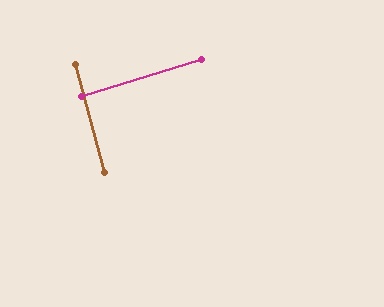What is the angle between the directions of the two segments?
Approximately 88 degrees.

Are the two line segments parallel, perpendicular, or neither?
Perpendicular — they meet at approximately 88°.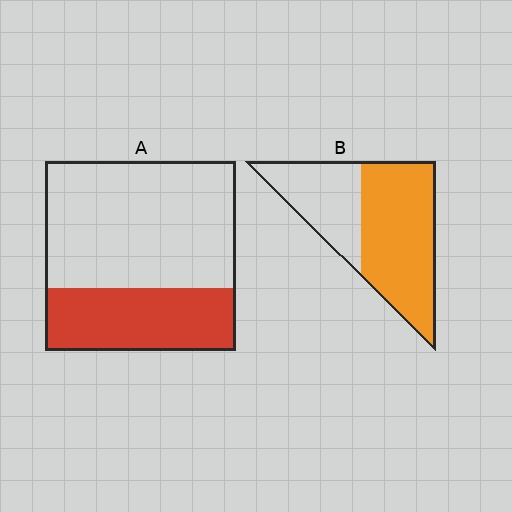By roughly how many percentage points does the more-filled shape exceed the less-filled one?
By roughly 30 percentage points (B over A).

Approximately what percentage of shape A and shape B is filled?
A is approximately 35% and B is approximately 65%.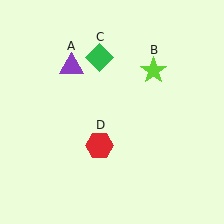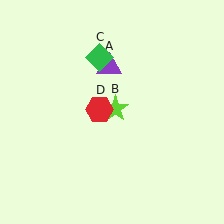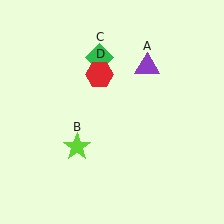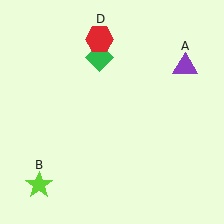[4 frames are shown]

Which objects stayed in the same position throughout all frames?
Green diamond (object C) remained stationary.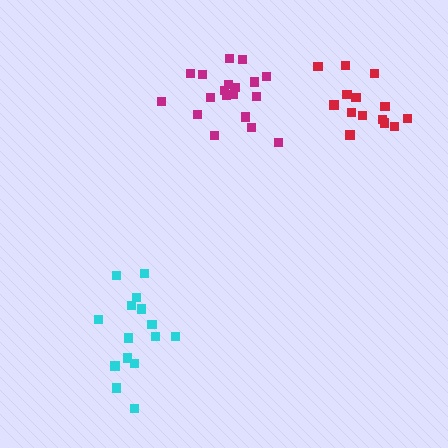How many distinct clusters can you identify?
There are 3 distinct clusters.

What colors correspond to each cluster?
The clusters are colored: magenta, cyan, red.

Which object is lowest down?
The cyan cluster is bottommost.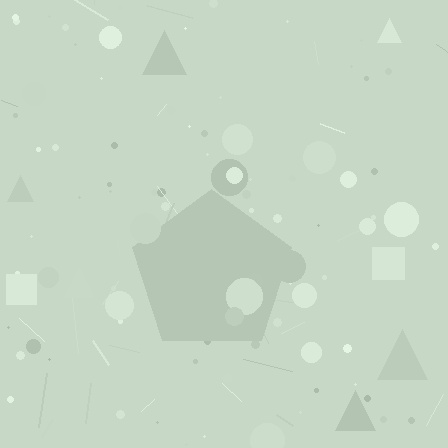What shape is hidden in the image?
A pentagon is hidden in the image.